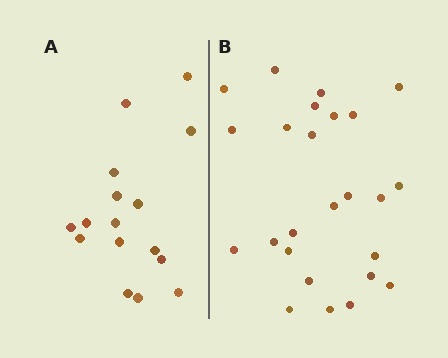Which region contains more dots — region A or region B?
Region B (the right region) has more dots.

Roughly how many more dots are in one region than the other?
Region B has roughly 8 or so more dots than region A.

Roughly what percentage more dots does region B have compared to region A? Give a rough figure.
About 55% more.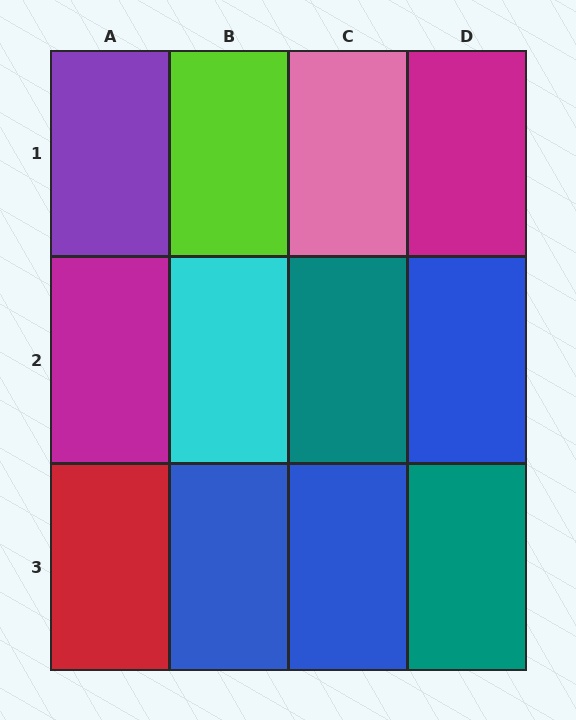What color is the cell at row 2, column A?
Magenta.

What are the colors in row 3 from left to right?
Red, blue, blue, teal.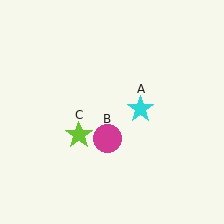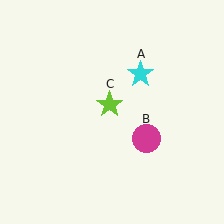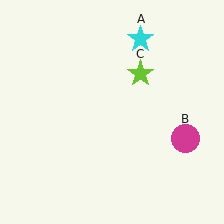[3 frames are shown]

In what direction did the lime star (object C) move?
The lime star (object C) moved up and to the right.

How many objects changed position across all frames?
3 objects changed position: cyan star (object A), magenta circle (object B), lime star (object C).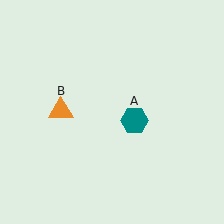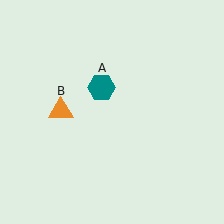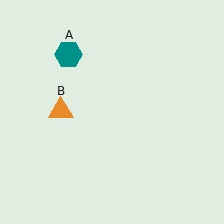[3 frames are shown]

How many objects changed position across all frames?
1 object changed position: teal hexagon (object A).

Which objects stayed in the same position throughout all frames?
Orange triangle (object B) remained stationary.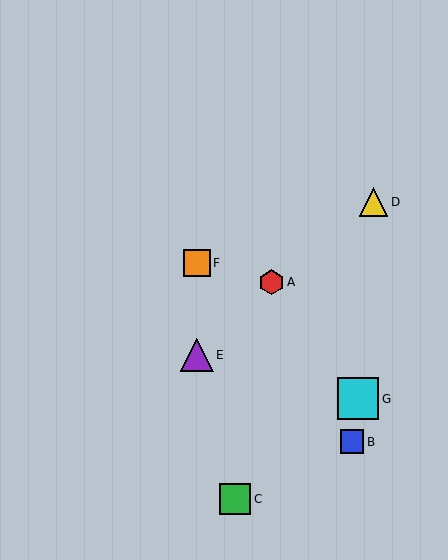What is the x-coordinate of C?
Object C is at x≈235.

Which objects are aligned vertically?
Objects E, F are aligned vertically.